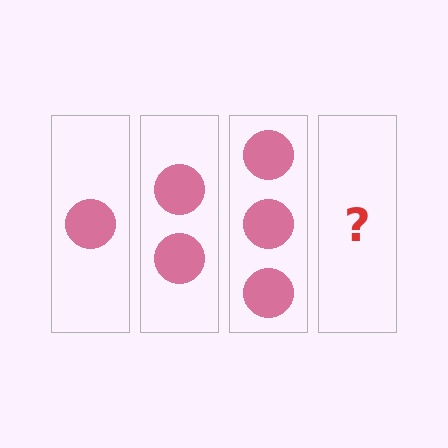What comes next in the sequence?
The next element should be 4 circles.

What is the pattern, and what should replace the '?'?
The pattern is that each step adds one more circle. The '?' should be 4 circles.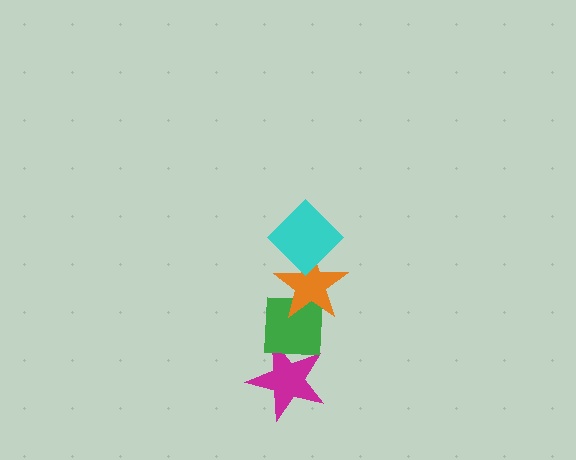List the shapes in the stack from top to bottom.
From top to bottom: the cyan diamond, the orange star, the green square, the magenta star.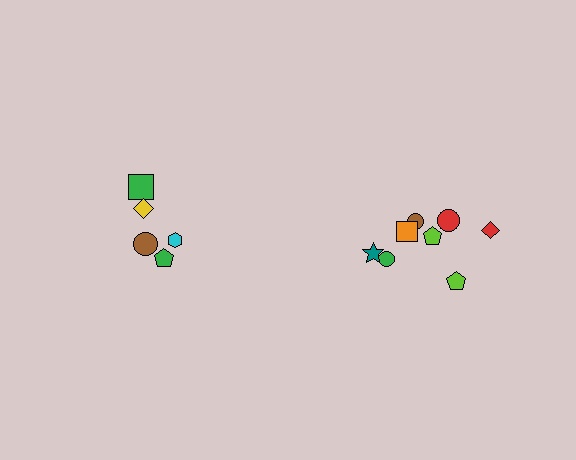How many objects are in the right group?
There are 8 objects.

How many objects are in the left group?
There are 5 objects.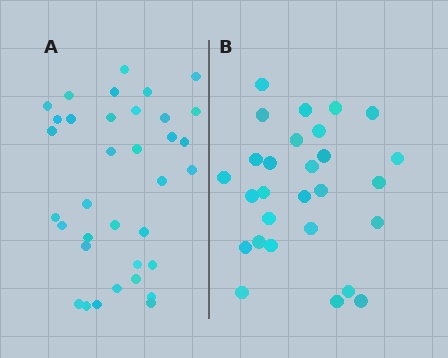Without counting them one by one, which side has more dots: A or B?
Region A (the left region) has more dots.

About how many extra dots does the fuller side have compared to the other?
Region A has roughly 8 or so more dots than region B.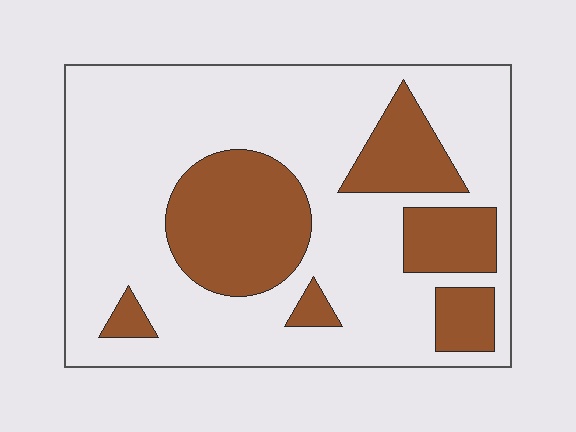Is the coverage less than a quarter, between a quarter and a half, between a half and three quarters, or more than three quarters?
Between a quarter and a half.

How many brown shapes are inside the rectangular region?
6.